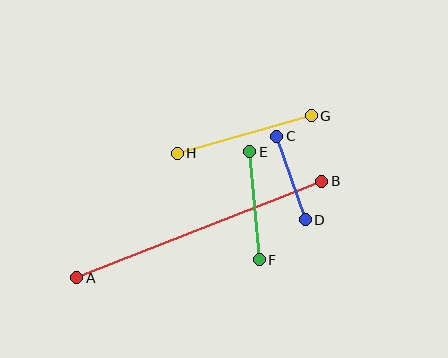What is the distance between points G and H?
The distance is approximately 139 pixels.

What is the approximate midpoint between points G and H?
The midpoint is at approximately (244, 135) pixels.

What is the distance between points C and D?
The distance is approximately 88 pixels.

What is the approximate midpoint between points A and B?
The midpoint is at approximately (199, 230) pixels.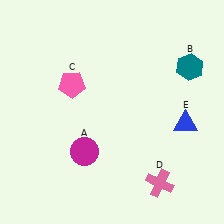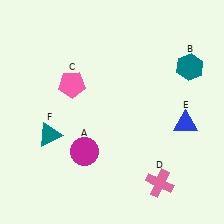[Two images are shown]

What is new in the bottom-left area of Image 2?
A teal triangle (F) was added in the bottom-left area of Image 2.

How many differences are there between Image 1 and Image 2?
There is 1 difference between the two images.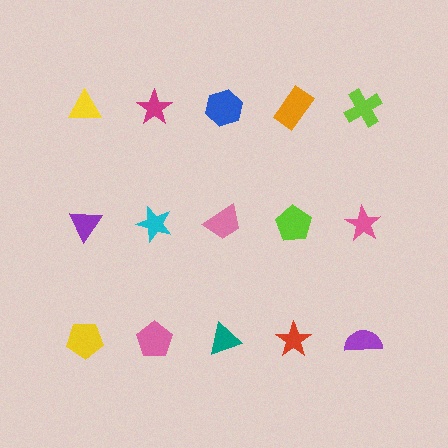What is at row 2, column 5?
A pink star.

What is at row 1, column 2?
A magenta star.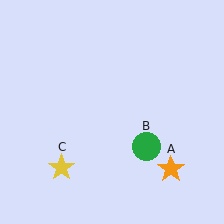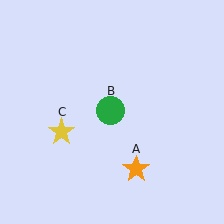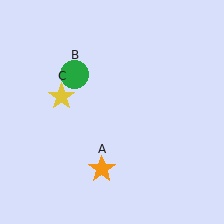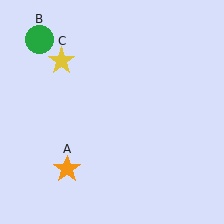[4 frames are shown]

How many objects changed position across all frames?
3 objects changed position: orange star (object A), green circle (object B), yellow star (object C).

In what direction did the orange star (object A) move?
The orange star (object A) moved left.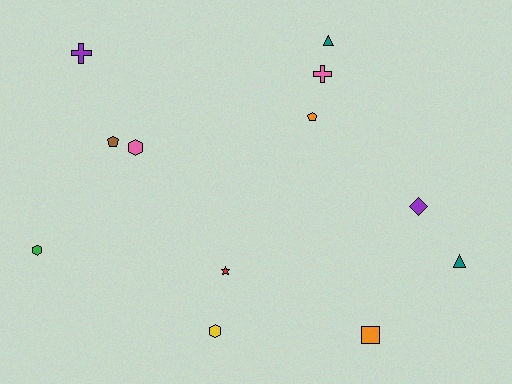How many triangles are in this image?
There are 2 triangles.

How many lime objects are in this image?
There are no lime objects.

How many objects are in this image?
There are 12 objects.